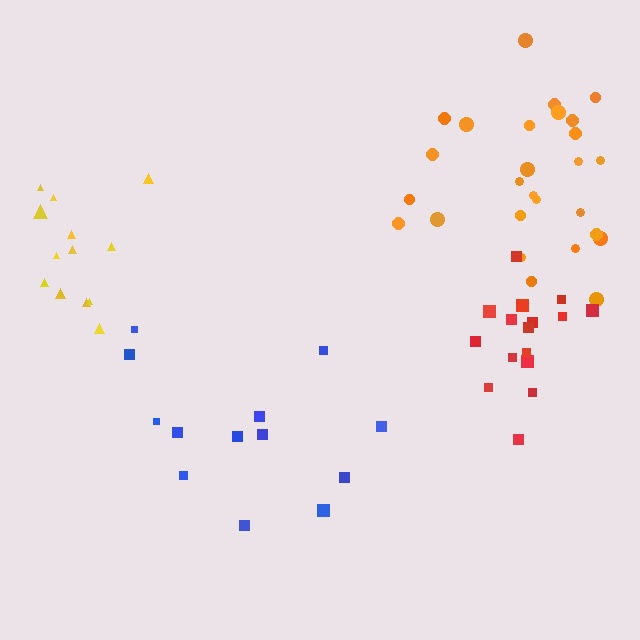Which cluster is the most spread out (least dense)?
Blue.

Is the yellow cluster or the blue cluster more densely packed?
Yellow.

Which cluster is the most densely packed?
Red.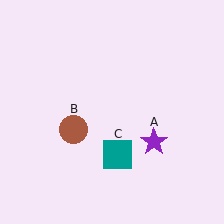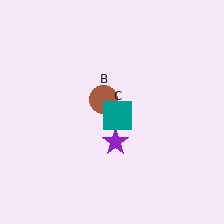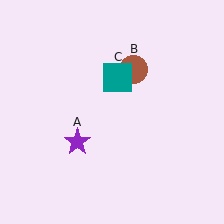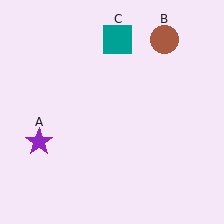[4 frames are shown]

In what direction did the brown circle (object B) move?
The brown circle (object B) moved up and to the right.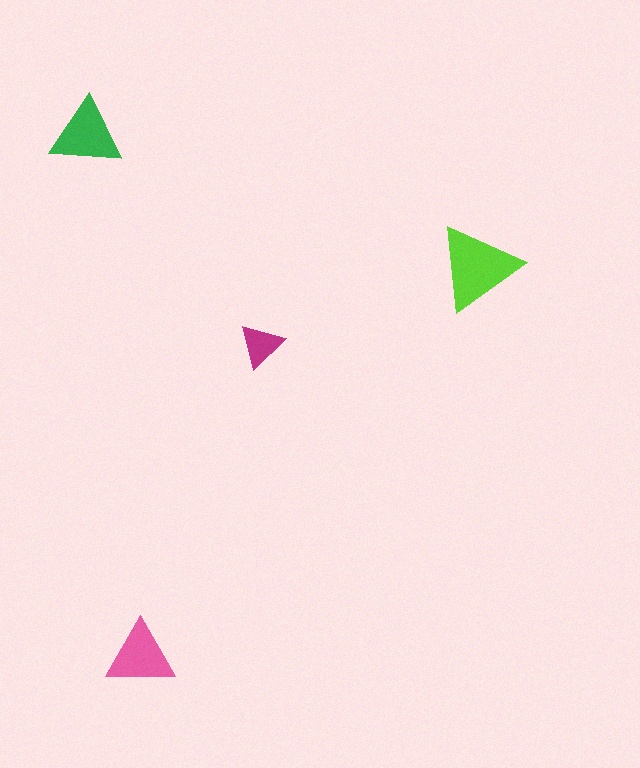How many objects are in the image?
There are 4 objects in the image.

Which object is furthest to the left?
The green triangle is leftmost.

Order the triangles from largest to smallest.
the lime one, the green one, the pink one, the magenta one.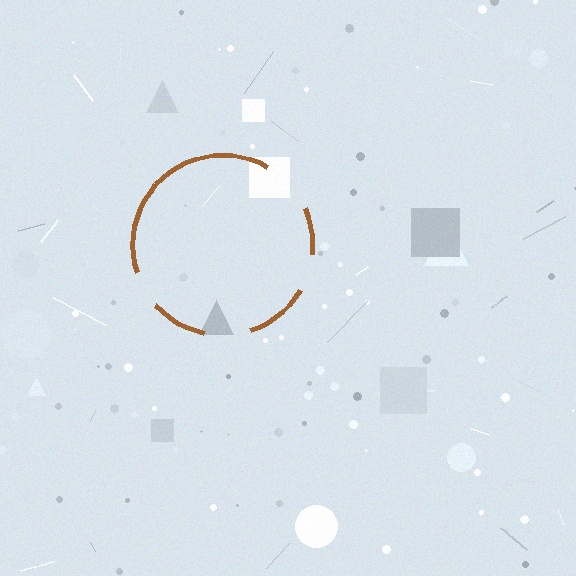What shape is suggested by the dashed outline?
The dashed outline suggests a circle.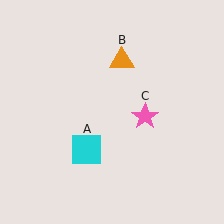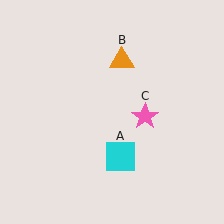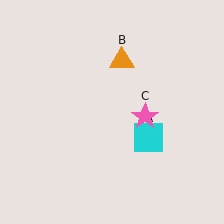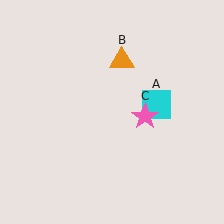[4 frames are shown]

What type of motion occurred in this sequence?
The cyan square (object A) rotated counterclockwise around the center of the scene.